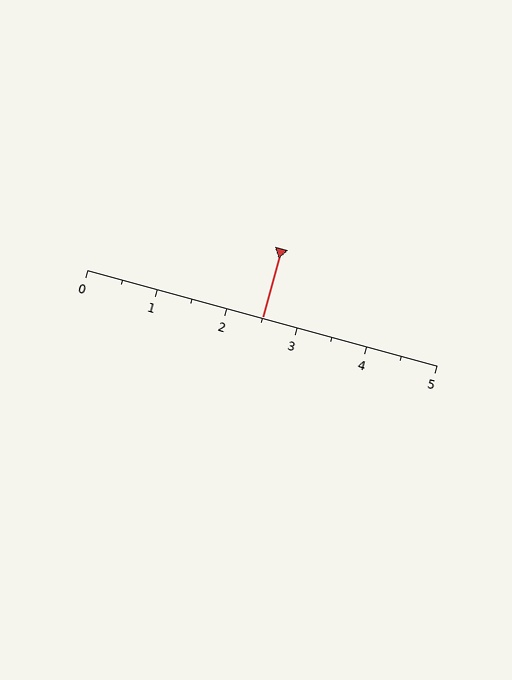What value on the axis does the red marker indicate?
The marker indicates approximately 2.5.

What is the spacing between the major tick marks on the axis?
The major ticks are spaced 1 apart.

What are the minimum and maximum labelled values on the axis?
The axis runs from 0 to 5.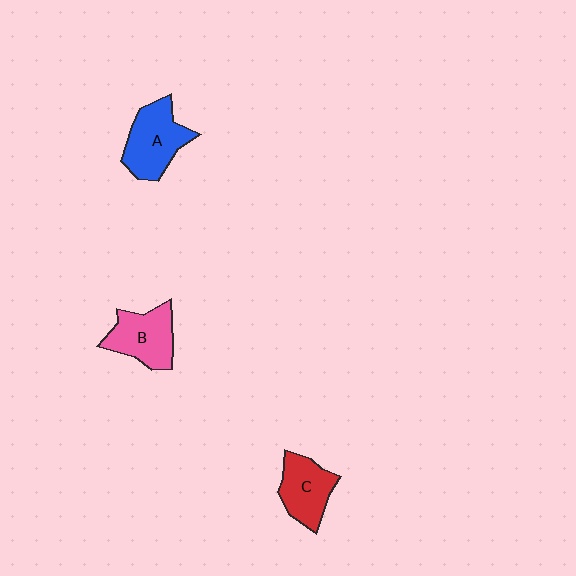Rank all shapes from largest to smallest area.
From largest to smallest: A (blue), B (pink), C (red).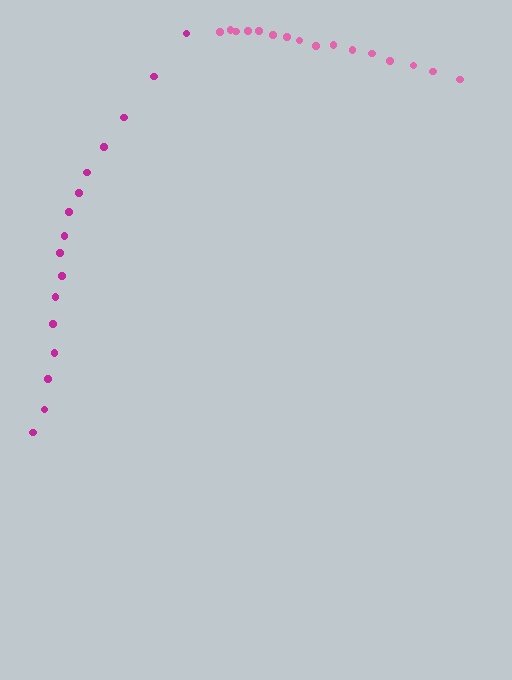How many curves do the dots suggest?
There are 2 distinct paths.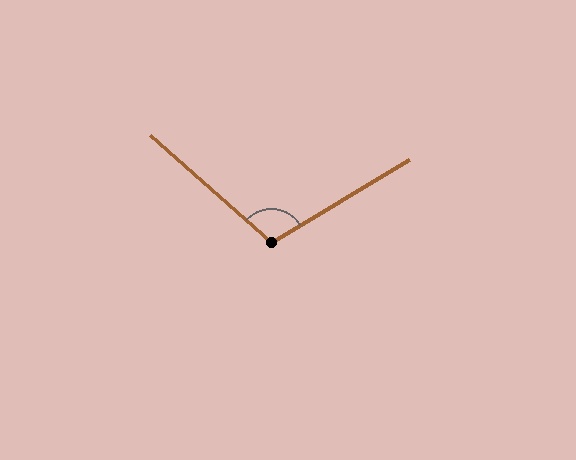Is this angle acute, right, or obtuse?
It is obtuse.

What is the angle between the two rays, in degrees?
Approximately 108 degrees.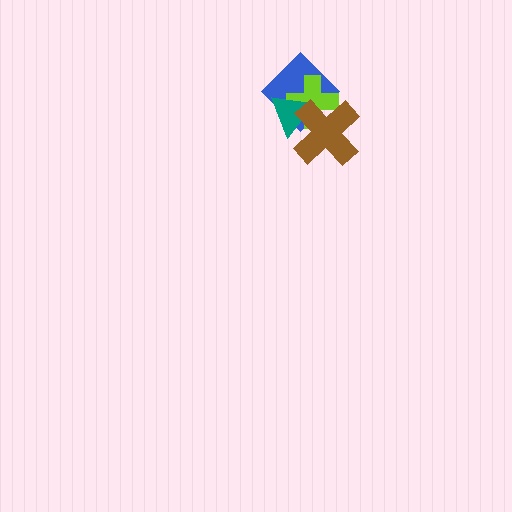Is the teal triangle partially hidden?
Yes, it is partially covered by another shape.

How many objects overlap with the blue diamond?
3 objects overlap with the blue diamond.